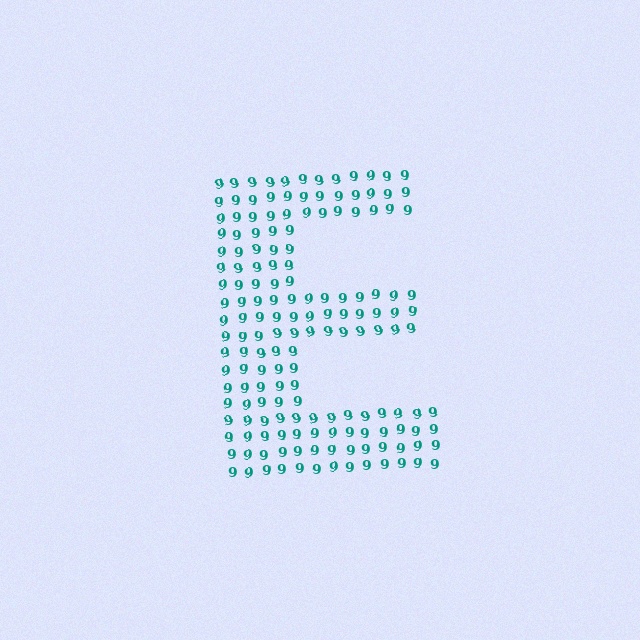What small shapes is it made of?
It is made of small digit 9's.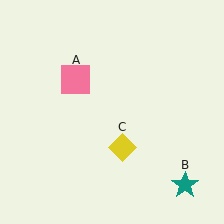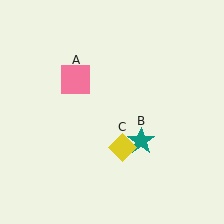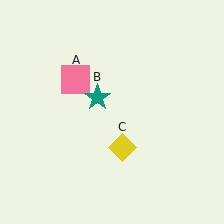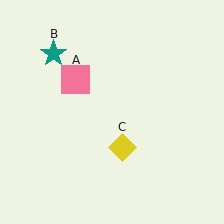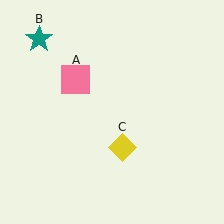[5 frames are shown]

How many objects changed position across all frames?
1 object changed position: teal star (object B).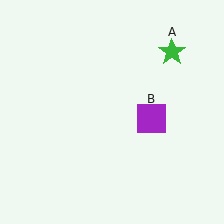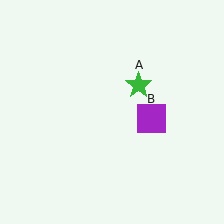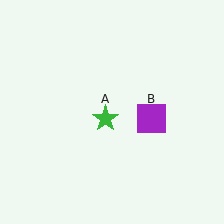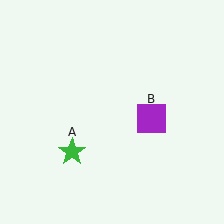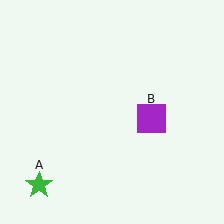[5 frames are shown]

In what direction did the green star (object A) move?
The green star (object A) moved down and to the left.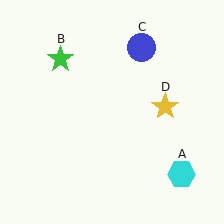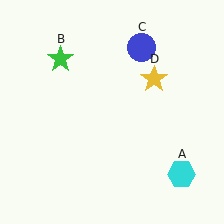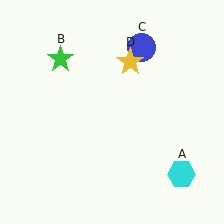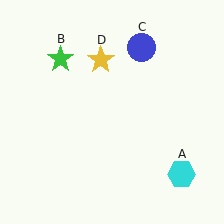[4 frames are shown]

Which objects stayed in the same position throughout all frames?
Cyan hexagon (object A) and green star (object B) and blue circle (object C) remained stationary.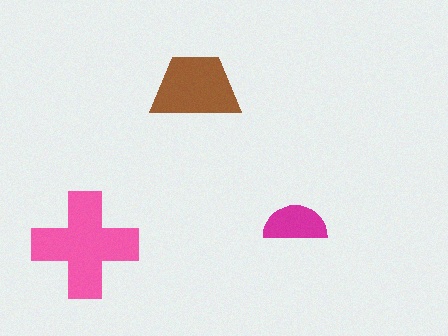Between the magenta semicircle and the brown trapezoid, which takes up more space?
The brown trapezoid.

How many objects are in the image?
There are 3 objects in the image.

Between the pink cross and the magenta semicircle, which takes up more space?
The pink cross.